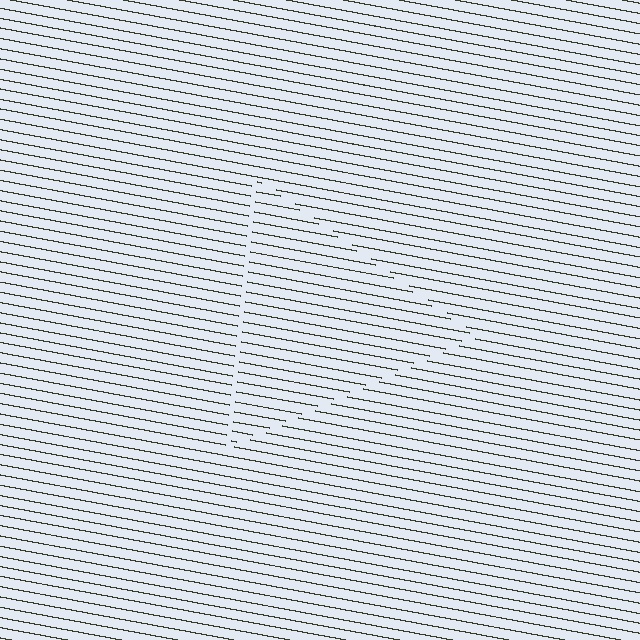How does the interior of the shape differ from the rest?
The interior of the shape contains the same grating, shifted by half a period — the contour is defined by the phase discontinuity where line-ends from the inner and outer gratings abut.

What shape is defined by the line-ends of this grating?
An illusory triangle. The interior of the shape contains the same grating, shifted by half a period — the contour is defined by the phase discontinuity where line-ends from the inner and outer gratings abut.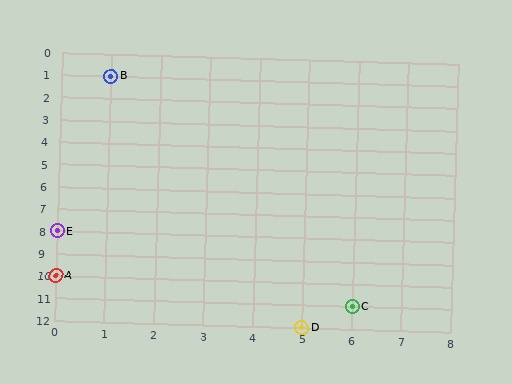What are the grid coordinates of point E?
Point E is at grid coordinates (0, 8).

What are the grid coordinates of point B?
Point B is at grid coordinates (1, 1).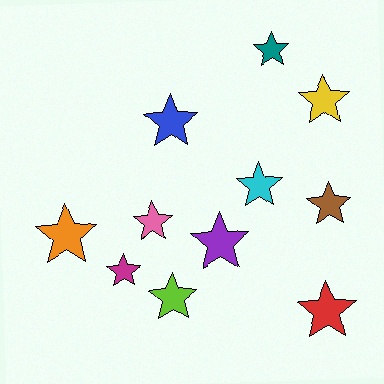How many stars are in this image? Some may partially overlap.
There are 11 stars.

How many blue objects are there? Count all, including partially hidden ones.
There is 1 blue object.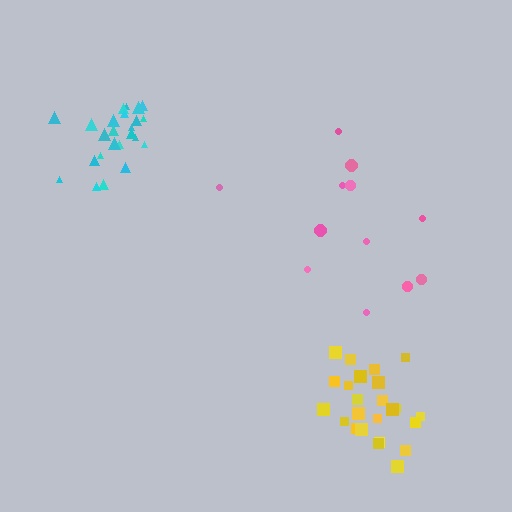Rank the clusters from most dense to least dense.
cyan, yellow, pink.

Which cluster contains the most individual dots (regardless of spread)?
Cyan (24).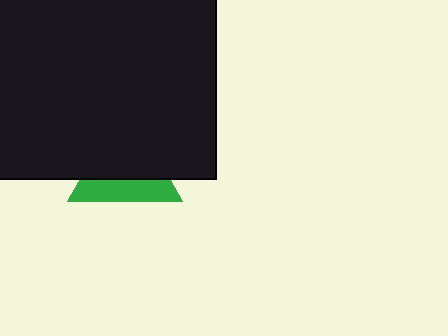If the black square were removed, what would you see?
You would see the complete green triangle.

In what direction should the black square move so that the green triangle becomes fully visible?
The black square should move up. That is the shortest direction to clear the overlap and leave the green triangle fully visible.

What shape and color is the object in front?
The object in front is a black square.